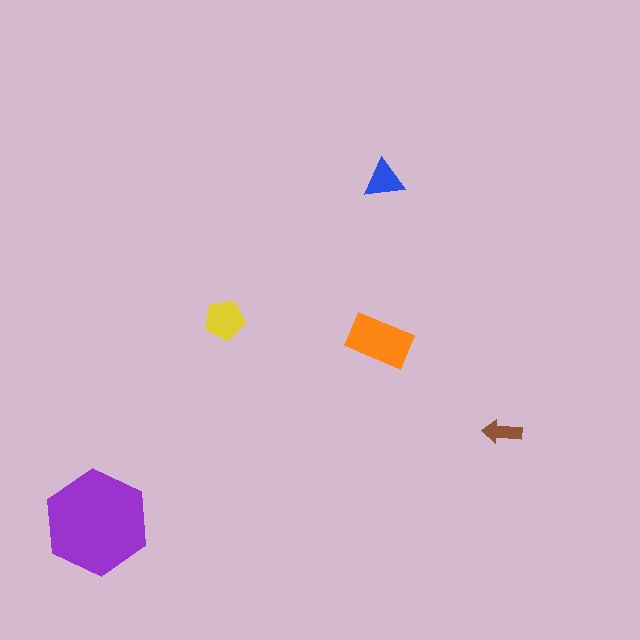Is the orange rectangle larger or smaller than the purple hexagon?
Smaller.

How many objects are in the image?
There are 5 objects in the image.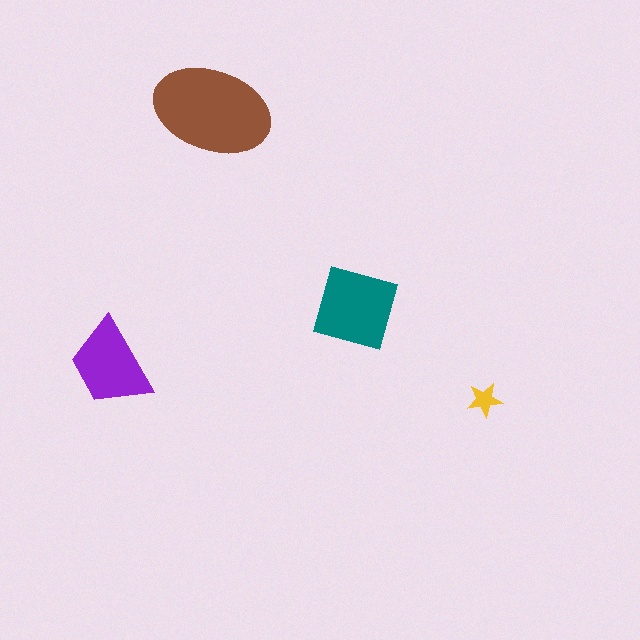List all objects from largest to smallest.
The brown ellipse, the teal diamond, the purple trapezoid, the yellow star.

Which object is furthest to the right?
The yellow star is rightmost.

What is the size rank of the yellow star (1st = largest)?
4th.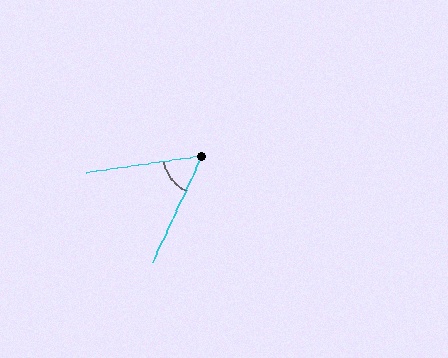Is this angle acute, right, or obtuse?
It is acute.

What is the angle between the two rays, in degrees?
Approximately 57 degrees.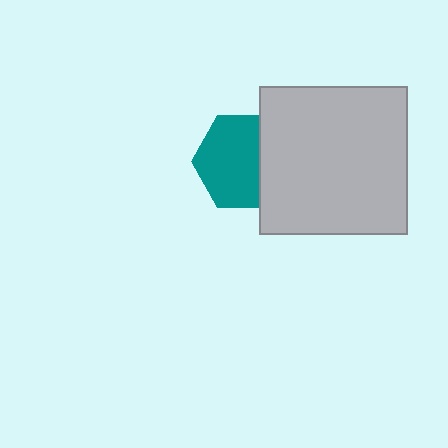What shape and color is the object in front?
The object in front is a light gray square.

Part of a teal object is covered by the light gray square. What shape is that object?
It is a hexagon.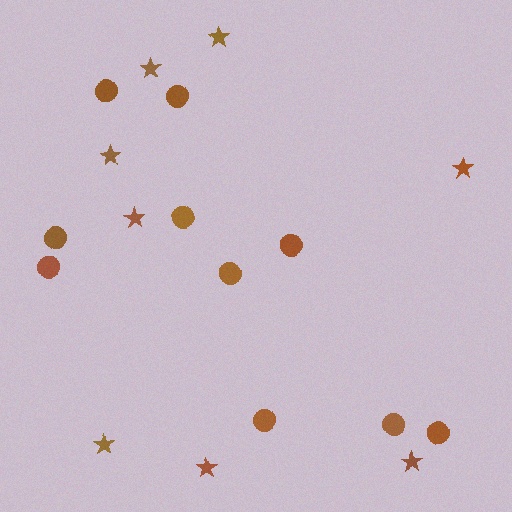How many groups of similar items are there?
There are 2 groups: one group of circles (10) and one group of stars (8).